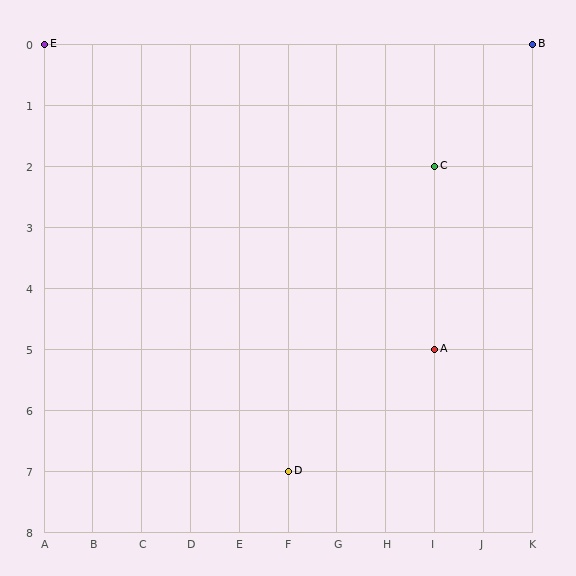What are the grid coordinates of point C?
Point C is at grid coordinates (I, 2).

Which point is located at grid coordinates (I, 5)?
Point A is at (I, 5).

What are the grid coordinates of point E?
Point E is at grid coordinates (A, 0).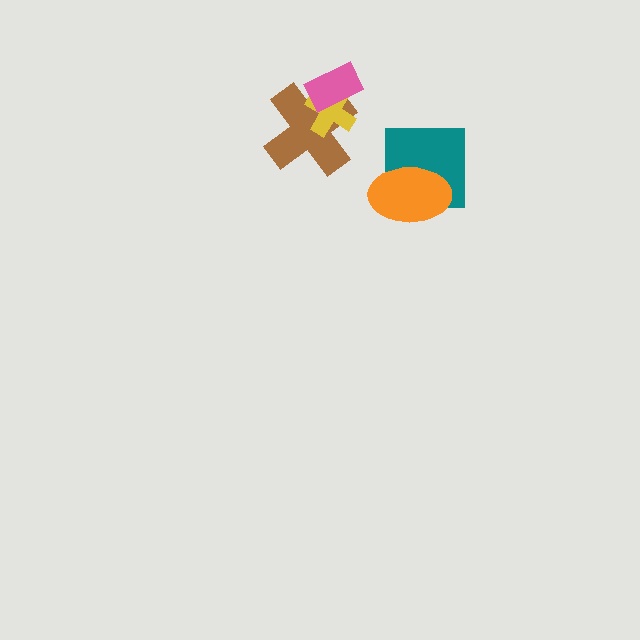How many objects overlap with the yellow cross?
2 objects overlap with the yellow cross.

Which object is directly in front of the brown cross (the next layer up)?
The yellow cross is directly in front of the brown cross.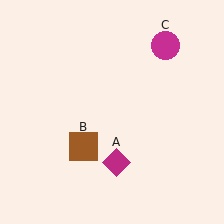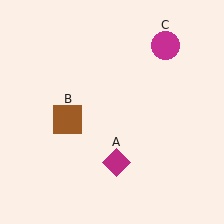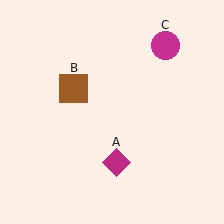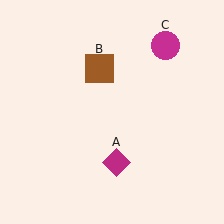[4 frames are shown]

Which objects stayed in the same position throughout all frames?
Magenta diamond (object A) and magenta circle (object C) remained stationary.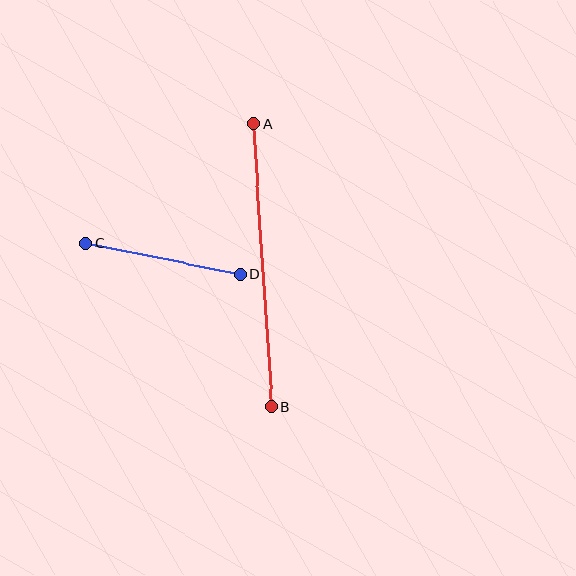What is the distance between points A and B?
The distance is approximately 284 pixels.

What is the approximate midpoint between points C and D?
The midpoint is at approximately (163, 259) pixels.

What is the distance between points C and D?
The distance is approximately 158 pixels.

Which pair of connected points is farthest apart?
Points A and B are farthest apart.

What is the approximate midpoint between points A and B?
The midpoint is at approximately (263, 265) pixels.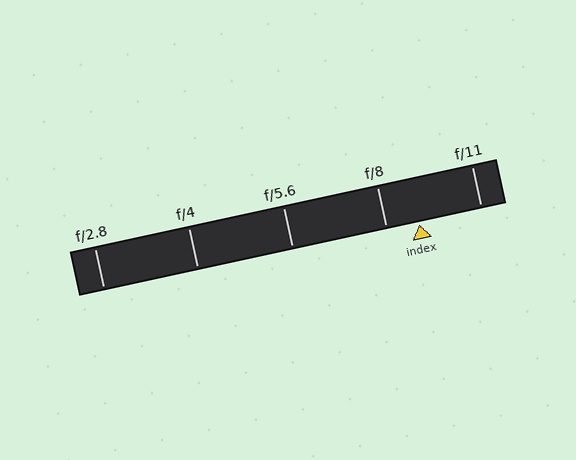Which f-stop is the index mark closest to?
The index mark is closest to f/8.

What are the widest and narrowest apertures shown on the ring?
The widest aperture shown is f/2.8 and the narrowest is f/11.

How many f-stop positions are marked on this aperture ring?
There are 5 f-stop positions marked.